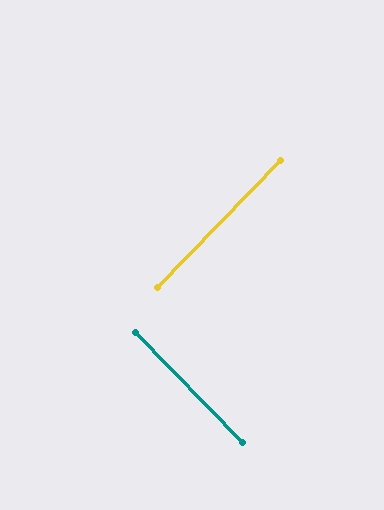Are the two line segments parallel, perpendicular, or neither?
Perpendicular — they meet at approximately 88°.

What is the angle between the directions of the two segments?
Approximately 88 degrees.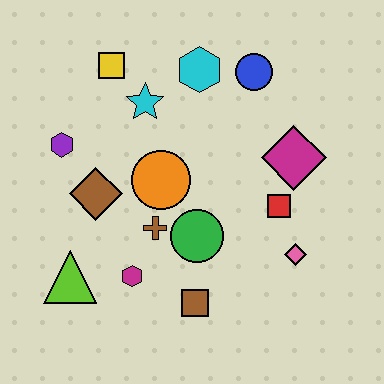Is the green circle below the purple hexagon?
Yes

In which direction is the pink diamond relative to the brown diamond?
The pink diamond is to the right of the brown diamond.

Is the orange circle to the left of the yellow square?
No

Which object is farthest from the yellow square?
The pink diamond is farthest from the yellow square.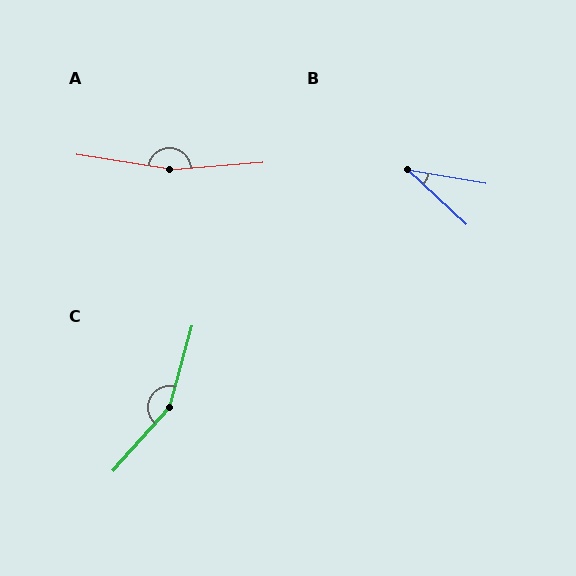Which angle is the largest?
A, at approximately 167 degrees.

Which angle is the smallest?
B, at approximately 34 degrees.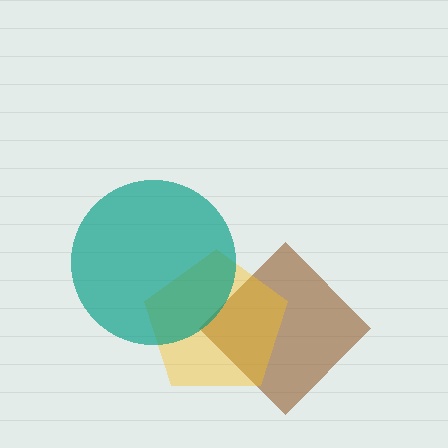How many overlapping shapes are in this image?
There are 3 overlapping shapes in the image.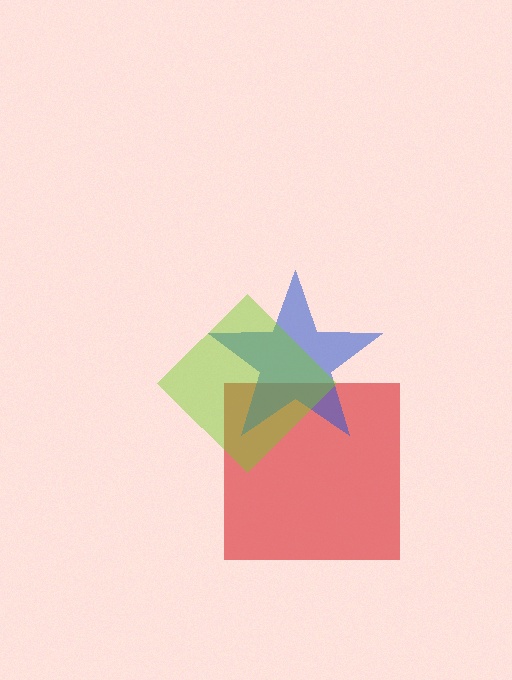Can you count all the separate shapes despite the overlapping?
Yes, there are 3 separate shapes.